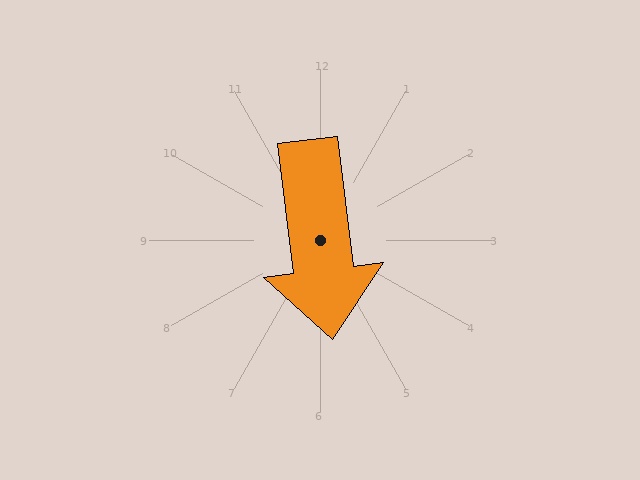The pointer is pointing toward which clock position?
Roughly 6 o'clock.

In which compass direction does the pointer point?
South.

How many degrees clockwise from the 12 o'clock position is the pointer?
Approximately 173 degrees.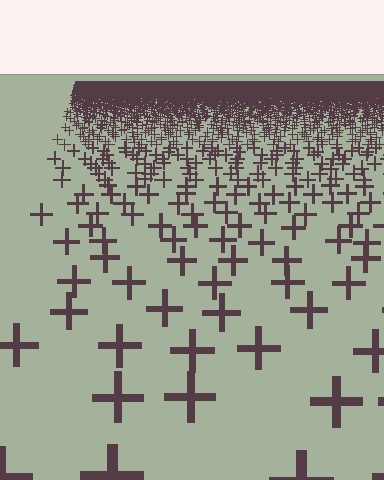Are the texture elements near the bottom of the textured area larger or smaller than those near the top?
Larger. Near the bottom, elements are closer to the viewer and appear at a bigger on-screen size.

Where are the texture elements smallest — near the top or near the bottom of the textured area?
Near the top.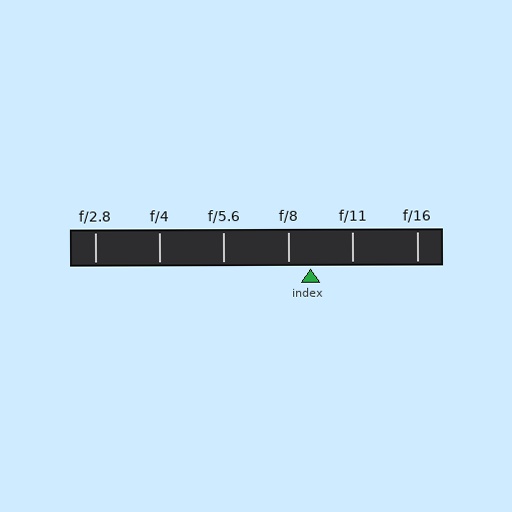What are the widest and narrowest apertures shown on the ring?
The widest aperture shown is f/2.8 and the narrowest is f/16.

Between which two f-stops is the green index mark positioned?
The index mark is between f/8 and f/11.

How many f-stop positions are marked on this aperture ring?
There are 6 f-stop positions marked.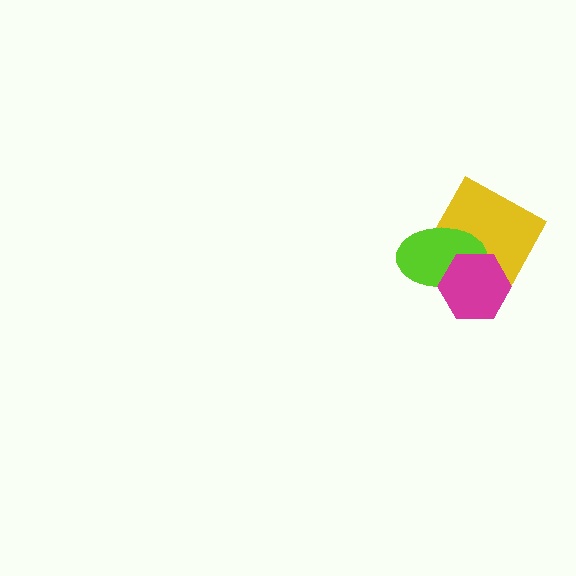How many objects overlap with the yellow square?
2 objects overlap with the yellow square.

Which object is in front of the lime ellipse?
The magenta hexagon is in front of the lime ellipse.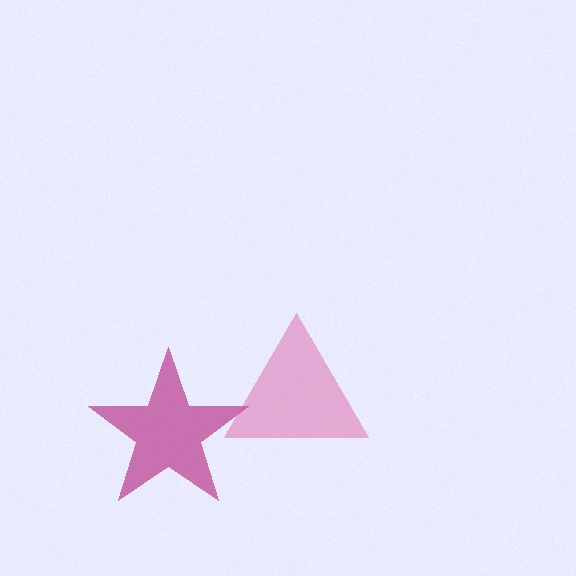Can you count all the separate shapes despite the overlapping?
Yes, there are 2 separate shapes.